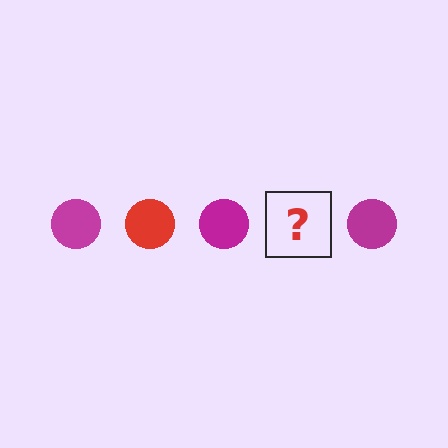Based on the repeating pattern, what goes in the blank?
The blank should be a red circle.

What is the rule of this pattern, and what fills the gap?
The rule is that the pattern cycles through magenta, red circles. The gap should be filled with a red circle.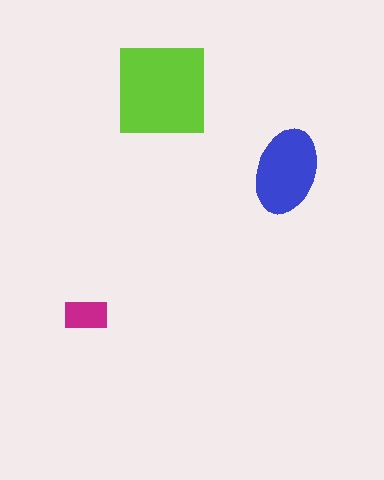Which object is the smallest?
The magenta rectangle.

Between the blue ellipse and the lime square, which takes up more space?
The lime square.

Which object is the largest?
The lime square.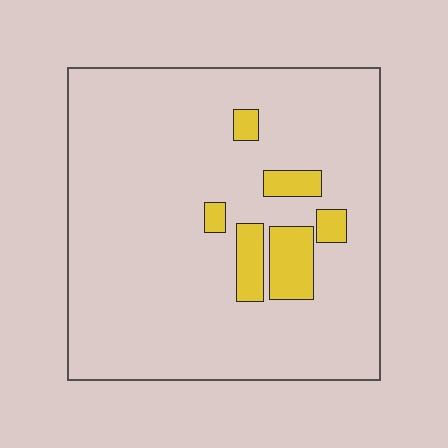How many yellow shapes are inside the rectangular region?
6.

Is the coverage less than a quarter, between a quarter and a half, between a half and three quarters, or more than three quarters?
Less than a quarter.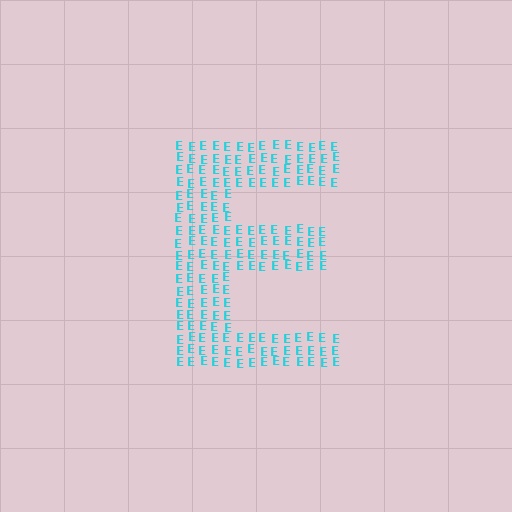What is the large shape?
The large shape is the letter E.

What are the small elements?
The small elements are letter E's.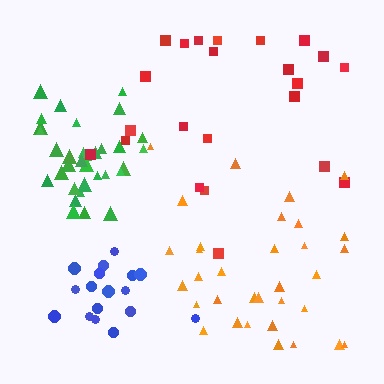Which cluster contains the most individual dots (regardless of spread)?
Green (33).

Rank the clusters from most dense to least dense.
green, blue, orange, red.